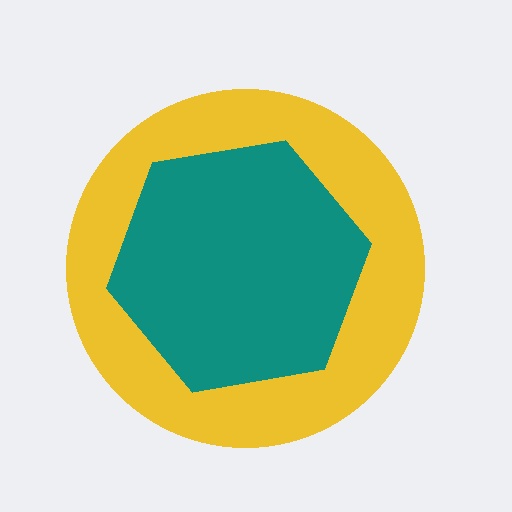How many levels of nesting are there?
2.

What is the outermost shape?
The yellow circle.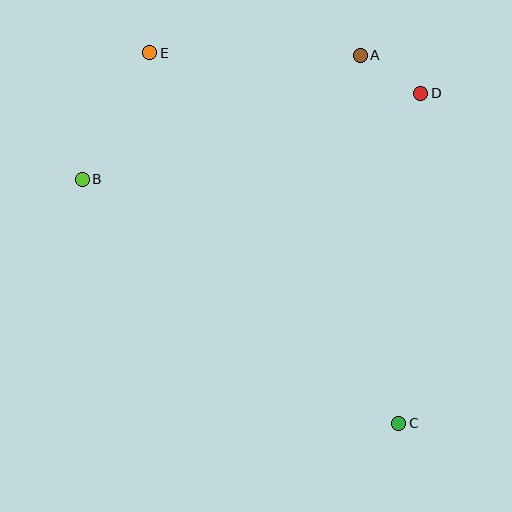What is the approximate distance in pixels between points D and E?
The distance between D and E is approximately 274 pixels.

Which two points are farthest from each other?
Points C and E are farthest from each other.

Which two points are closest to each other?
Points A and D are closest to each other.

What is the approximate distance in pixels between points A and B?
The distance between A and B is approximately 304 pixels.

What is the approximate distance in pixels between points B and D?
The distance between B and D is approximately 349 pixels.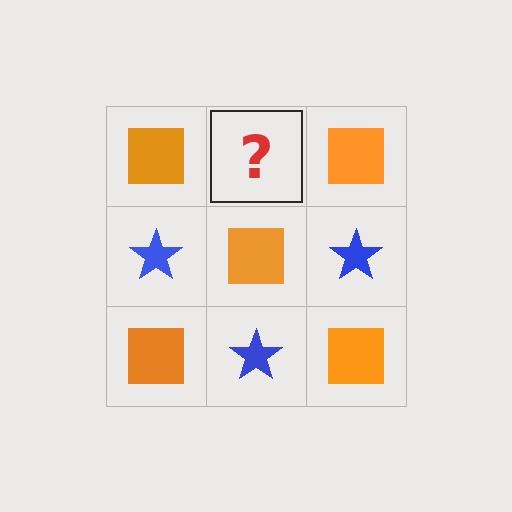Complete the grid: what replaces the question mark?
The question mark should be replaced with a blue star.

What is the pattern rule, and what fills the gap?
The rule is that it alternates orange square and blue star in a checkerboard pattern. The gap should be filled with a blue star.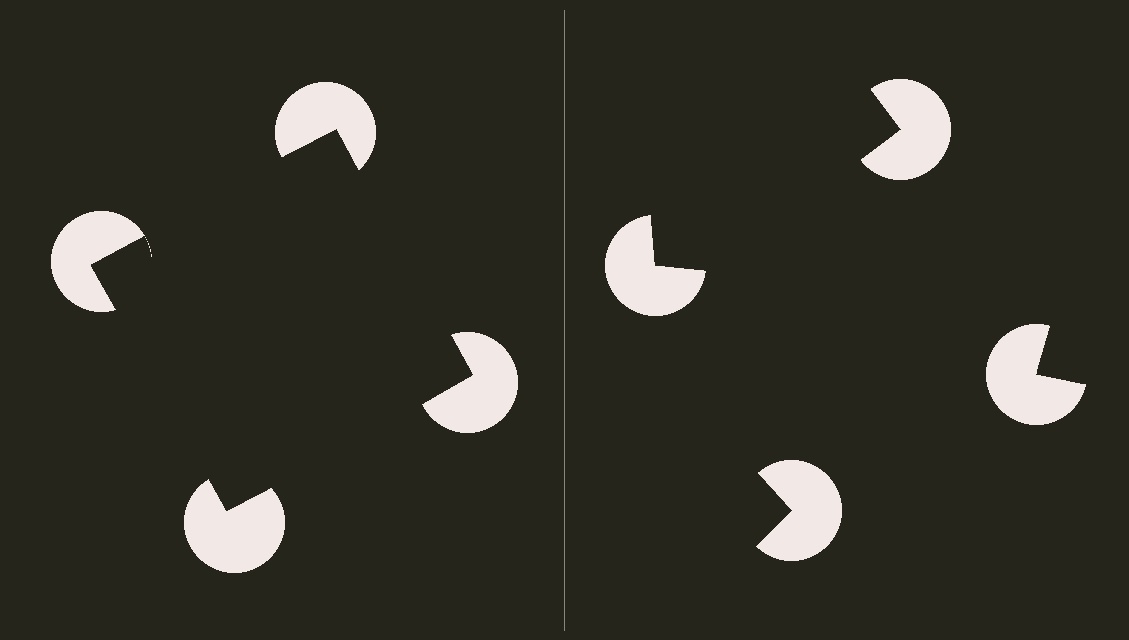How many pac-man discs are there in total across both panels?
8 — 4 on each side.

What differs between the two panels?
The pac-man discs are positioned identically on both sides; only the wedge orientations differ. On the left they align to a square; on the right they are misaligned.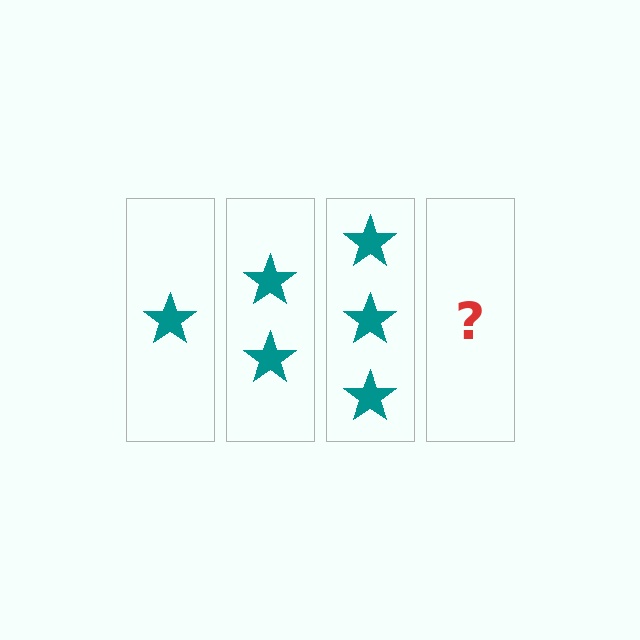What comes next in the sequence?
The next element should be 4 stars.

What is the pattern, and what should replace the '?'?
The pattern is that each step adds one more star. The '?' should be 4 stars.